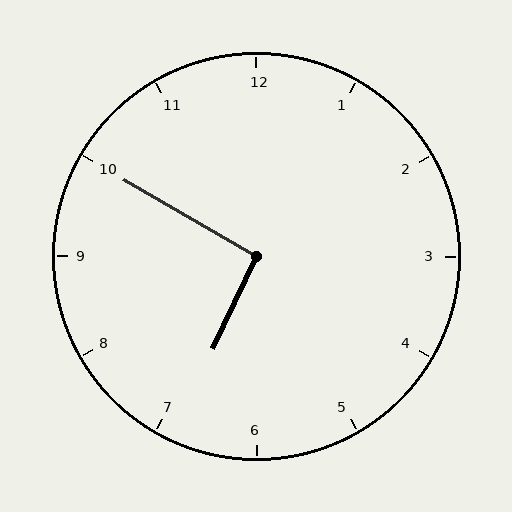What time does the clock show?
6:50.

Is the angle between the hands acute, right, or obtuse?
It is right.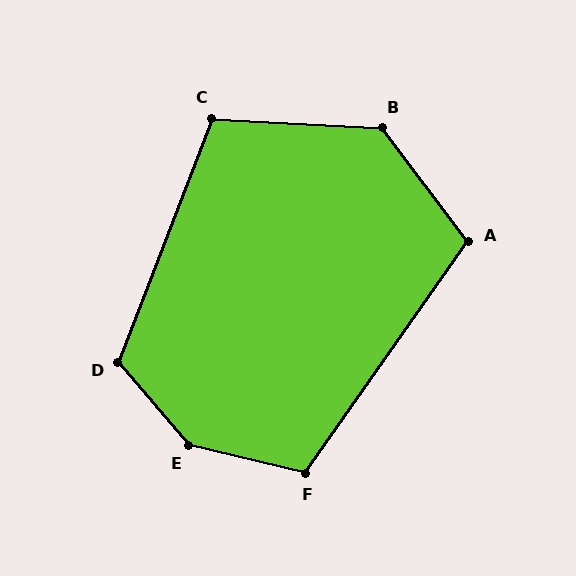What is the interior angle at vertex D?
Approximately 118 degrees (obtuse).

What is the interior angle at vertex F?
Approximately 112 degrees (obtuse).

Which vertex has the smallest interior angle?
A, at approximately 108 degrees.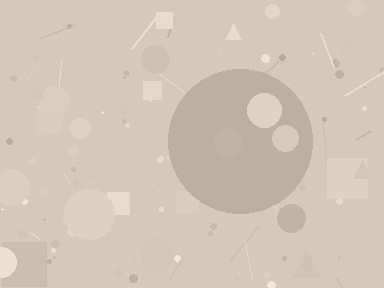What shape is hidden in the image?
A circle is hidden in the image.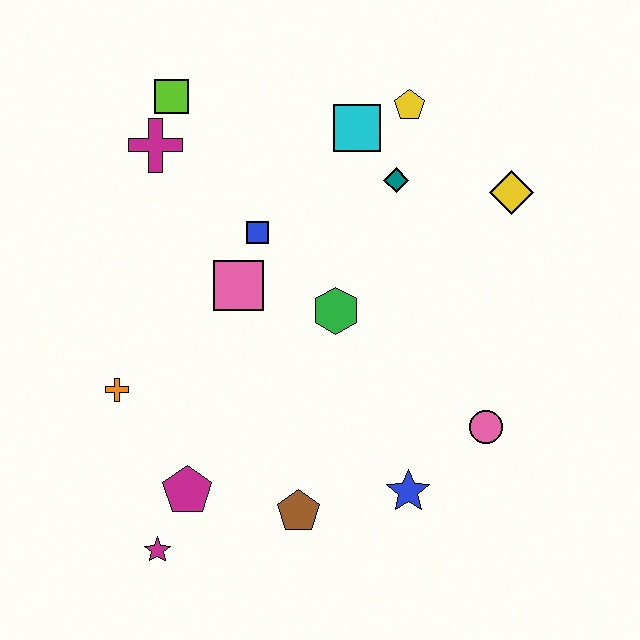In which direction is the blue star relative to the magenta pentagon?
The blue star is to the right of the magenta pentagon.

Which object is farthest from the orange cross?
The yellow diamond is farthest from the orange cross.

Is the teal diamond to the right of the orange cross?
Yes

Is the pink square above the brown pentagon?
Yes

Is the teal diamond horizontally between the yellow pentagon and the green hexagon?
Yes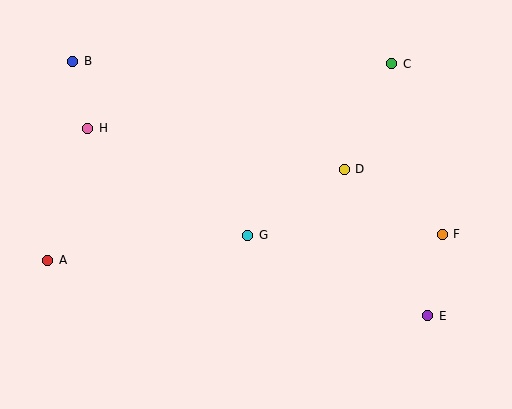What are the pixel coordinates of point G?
Point G is at (248, 235).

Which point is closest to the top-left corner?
Point B is closest to the top-left corner.